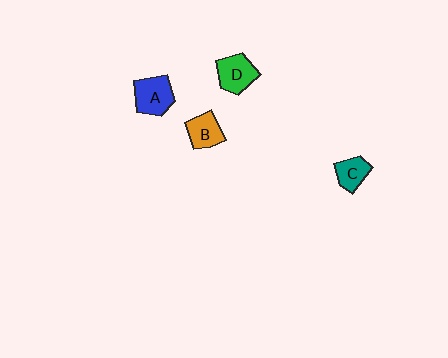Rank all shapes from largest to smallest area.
From largest to smallest: A (blue), D (green), B (orange), C (teal).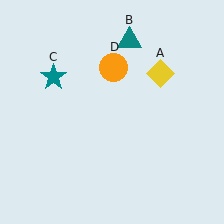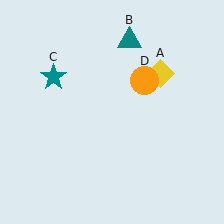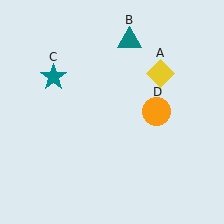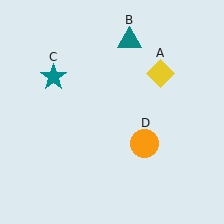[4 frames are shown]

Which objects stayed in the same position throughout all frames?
Yellow diamond (object A) and teal triangle (object B) and teal star (object C) remained stationary.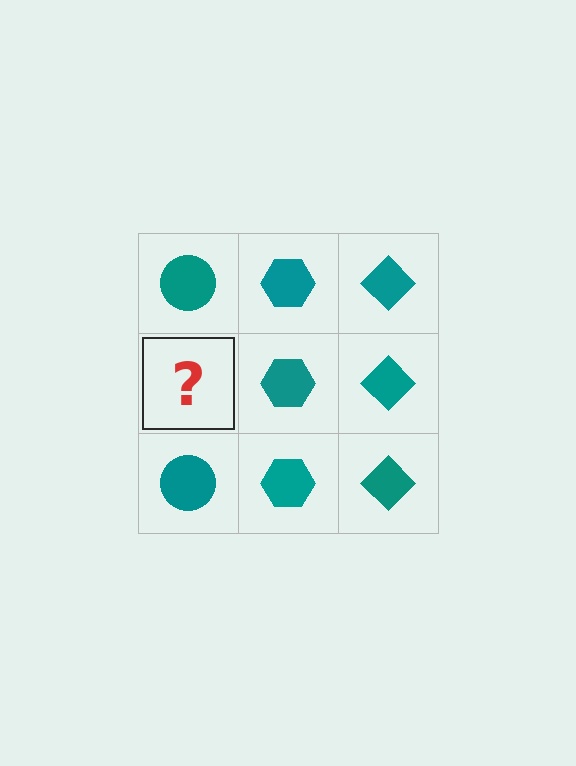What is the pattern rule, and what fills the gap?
The rule is that each column has a consistent shape. The gap should be filled with a teal circle.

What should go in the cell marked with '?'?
The missing cell should contain a teal circle.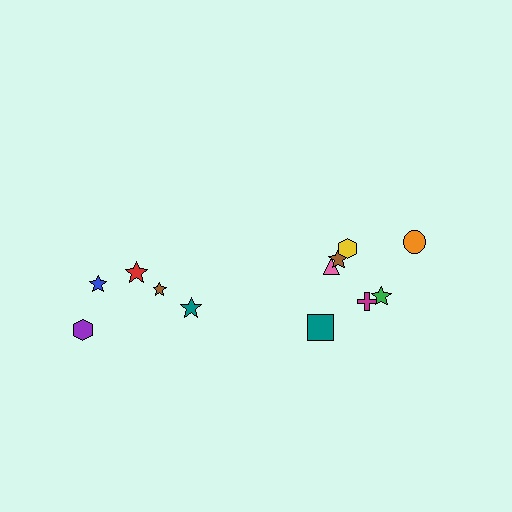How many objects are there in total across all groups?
There are 12 objects.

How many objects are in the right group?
There are 7 objects.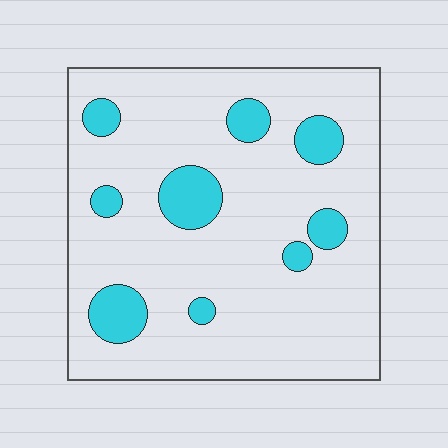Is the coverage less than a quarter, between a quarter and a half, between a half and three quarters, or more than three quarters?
Less than a quarter.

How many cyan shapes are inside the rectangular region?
9.